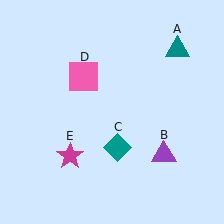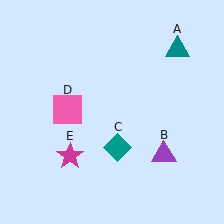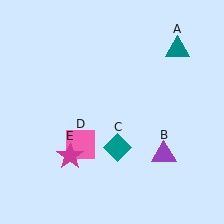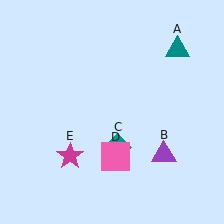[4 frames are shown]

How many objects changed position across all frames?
1 object changed position: pink square (object D).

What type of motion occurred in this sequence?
The pink square (object D) rotated counterclockwise around the center of the scene.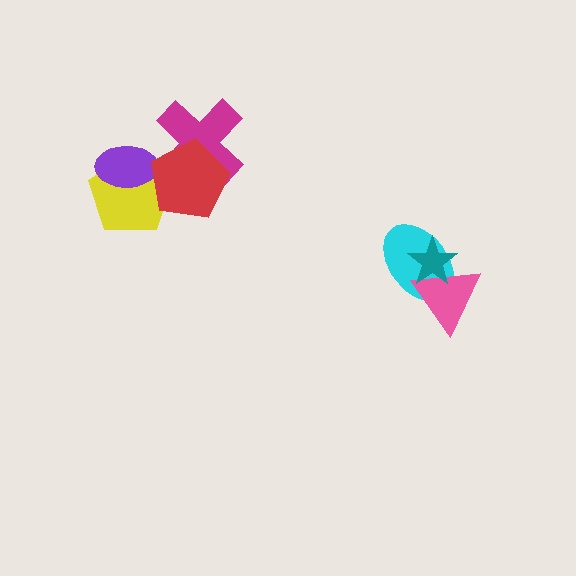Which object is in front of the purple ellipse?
The red pentagon is in front of the purple ellipse.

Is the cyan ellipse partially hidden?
Yes, it is partially covered by another shape.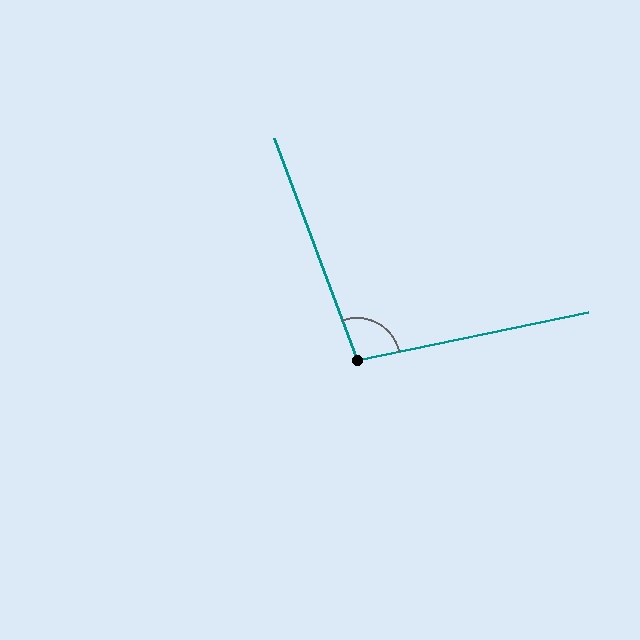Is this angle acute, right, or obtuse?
It is obtuse.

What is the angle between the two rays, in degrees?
Approximately 99 degrees.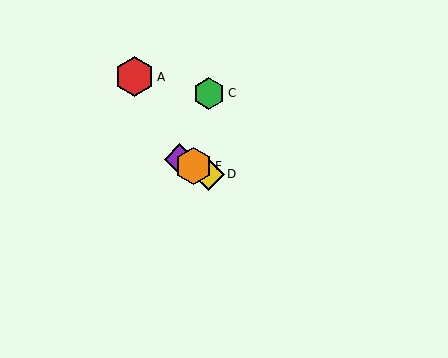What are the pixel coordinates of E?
Object E is at (180, 159).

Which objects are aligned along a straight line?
Objects B, D, E, F are aligned along a straight line.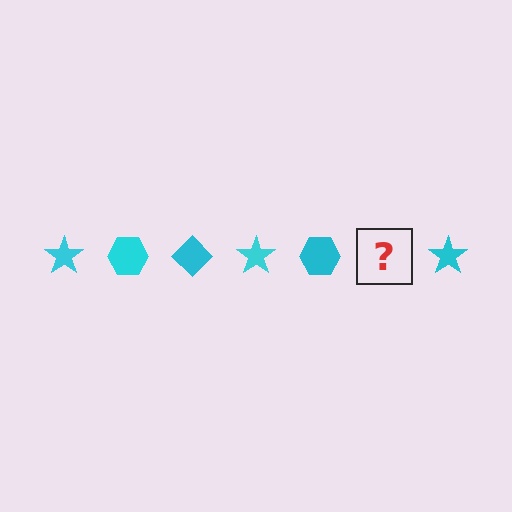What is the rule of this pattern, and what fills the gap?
The rule is that the pattern cycles through star, hexagon, diamond shapes in cyan. The gap should be filled with a cyan diamond.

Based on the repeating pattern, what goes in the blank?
The blank should be a cyan diamond.